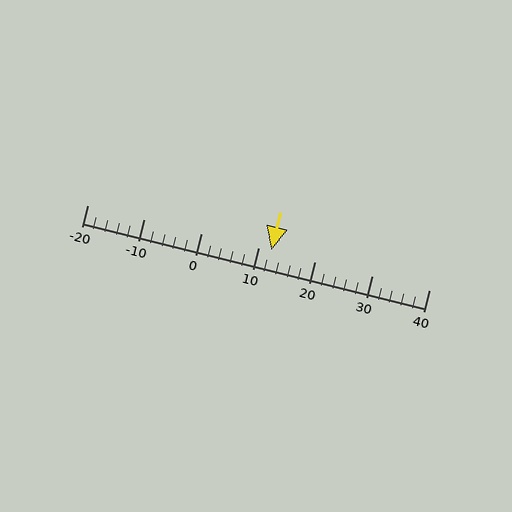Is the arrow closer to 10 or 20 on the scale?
The arrow is closer to 10.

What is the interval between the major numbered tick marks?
The major tick marks are spaced 10 units apart.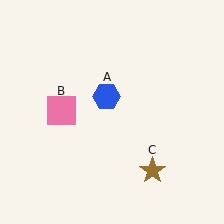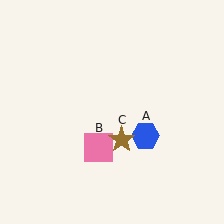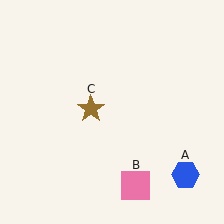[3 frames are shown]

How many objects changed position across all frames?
3 objects changed position: blue hexagon (object A), pink square (object B), brown star (object C).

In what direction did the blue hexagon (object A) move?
The blue hexagon (object A) moved down and to the right.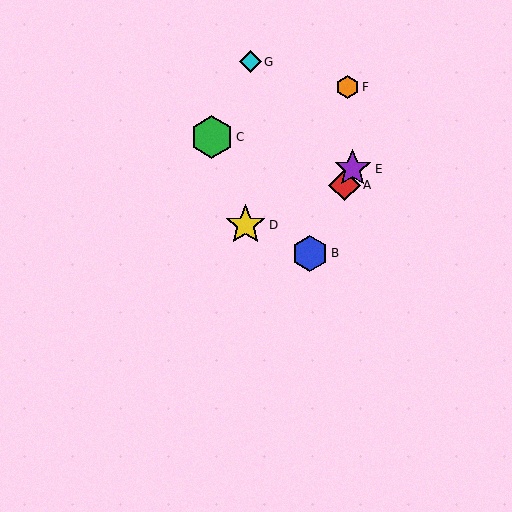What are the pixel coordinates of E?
Object E is at (353, 169).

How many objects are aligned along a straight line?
3 objects (A, B, E) are aligned along a straight line.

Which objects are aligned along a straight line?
Objects A, B, E are aligned along a straight line.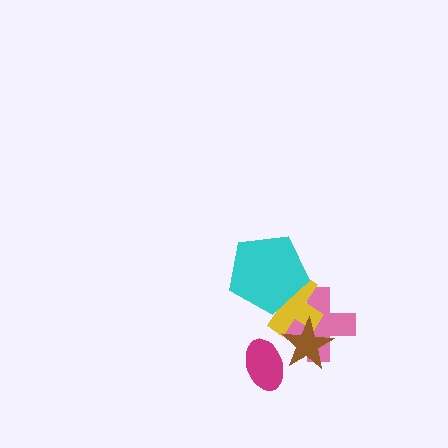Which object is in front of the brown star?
The magenta ellipse is in front of the brown star.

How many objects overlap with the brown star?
3 objects overlap with the brown star.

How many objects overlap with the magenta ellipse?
1 object overlaps with the magenta ellipse.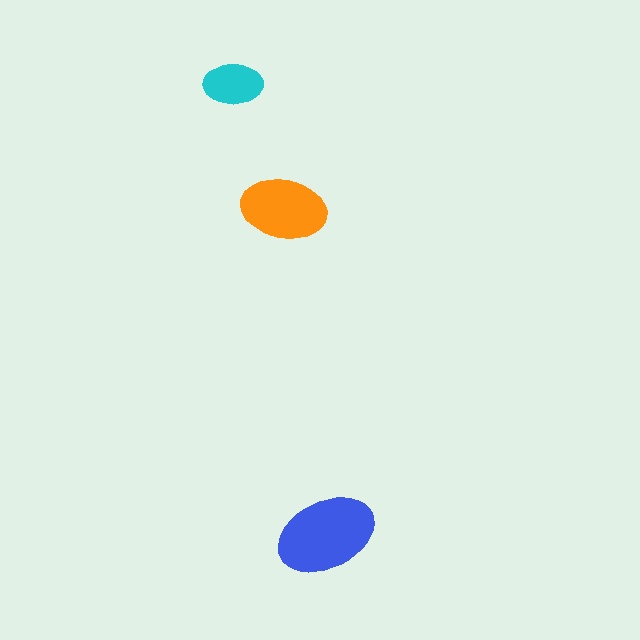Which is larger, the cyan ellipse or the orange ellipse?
The orange one.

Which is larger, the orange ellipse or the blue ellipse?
The blue one.